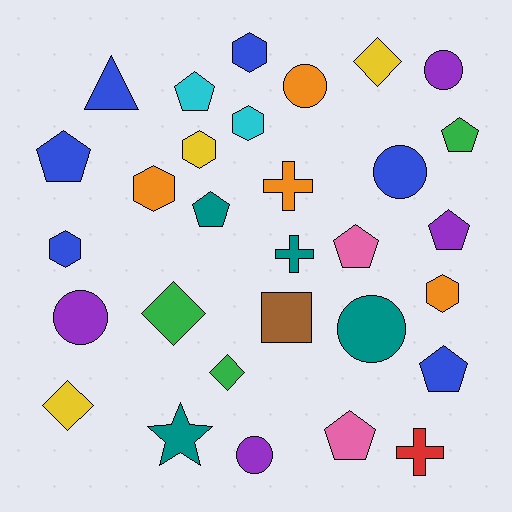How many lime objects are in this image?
There are no lime objects.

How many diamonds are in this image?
There are 4 diamonds.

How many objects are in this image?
There are 30 objects.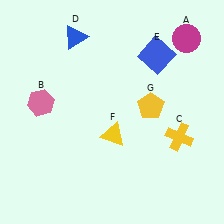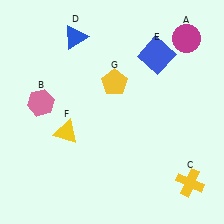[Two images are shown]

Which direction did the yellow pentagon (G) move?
The yellow pentagon (G) moved left.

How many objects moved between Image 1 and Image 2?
3 objects moved between the two images.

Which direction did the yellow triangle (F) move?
The yellow triangle (F) moved left.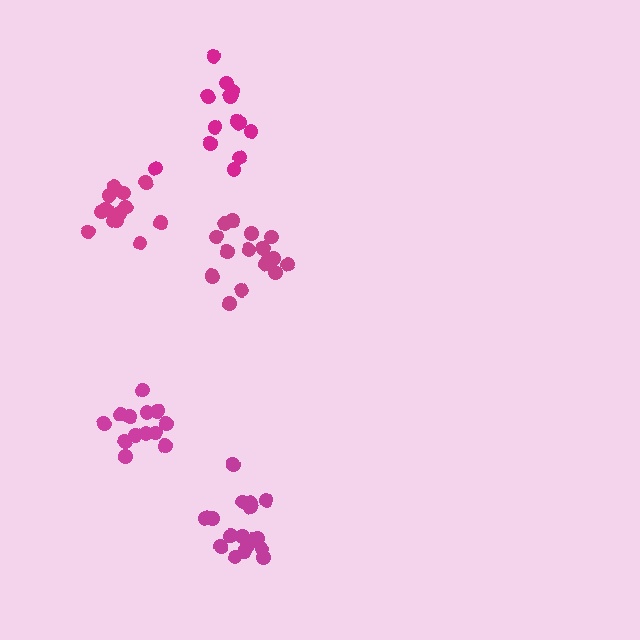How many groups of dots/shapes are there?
There are 5 groups.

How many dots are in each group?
Group 1: 18 dots, Group 2: 13 dots, Group 3: 17 dots, Group 4: 13 dots, Group 5: 13 dots (74 total).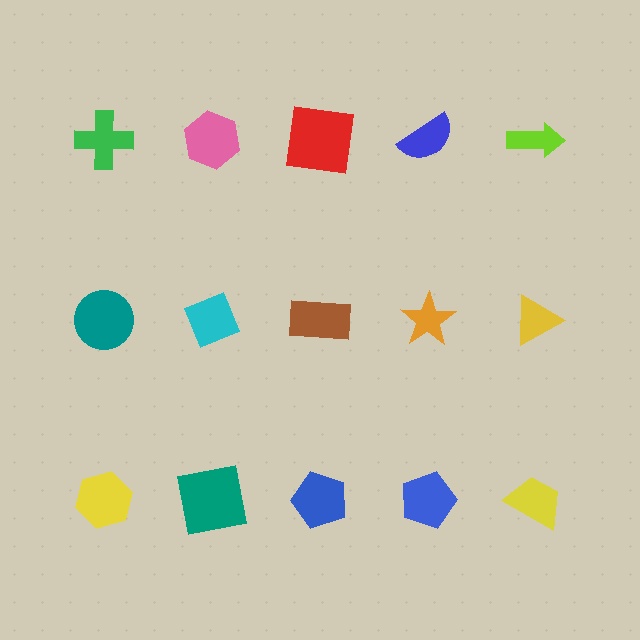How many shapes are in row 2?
5 shapes.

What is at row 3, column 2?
A teal square.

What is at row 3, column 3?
A blue pentagon.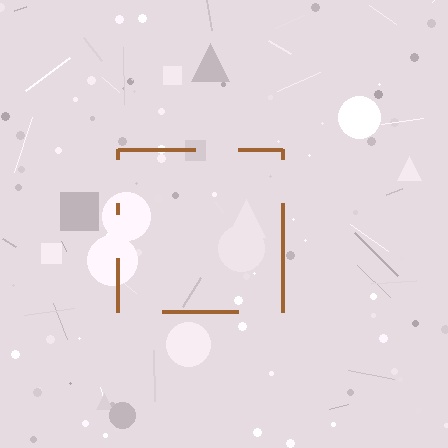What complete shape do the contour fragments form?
The contour fragments form a square.